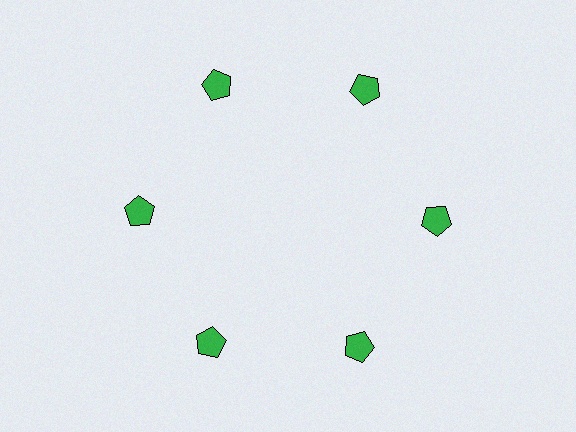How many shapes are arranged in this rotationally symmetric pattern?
There are 6 shapes, arranged in 6 groups of 1.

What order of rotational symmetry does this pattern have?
This pattern has 6-fold rotational symmetry.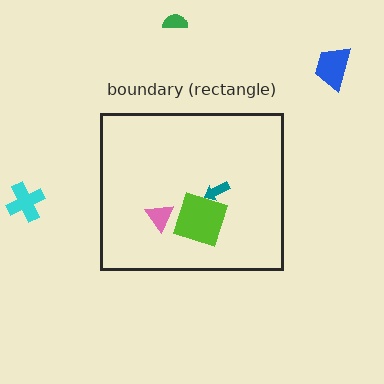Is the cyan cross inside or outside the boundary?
Outside.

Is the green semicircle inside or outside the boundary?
Outside.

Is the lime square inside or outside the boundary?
Inside.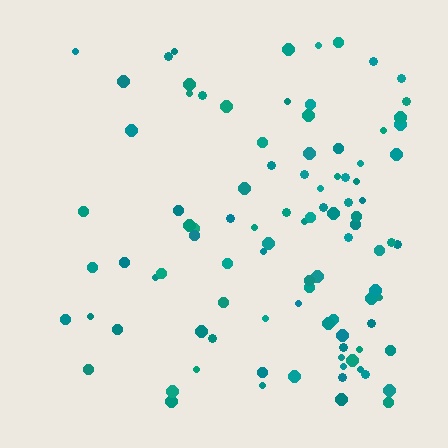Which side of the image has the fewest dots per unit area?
The left.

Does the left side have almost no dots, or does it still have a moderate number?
Still a moderate number, just noticeably fewer than the right.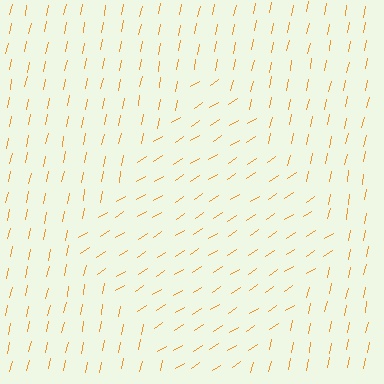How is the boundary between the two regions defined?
The boundary is defined purely by a change in line orientation (approximately 45 degrees difference). All lines are the same color and thickness.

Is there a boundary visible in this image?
Yes, there is a texture boundary formed by a change in line orientation.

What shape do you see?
I see a diamond.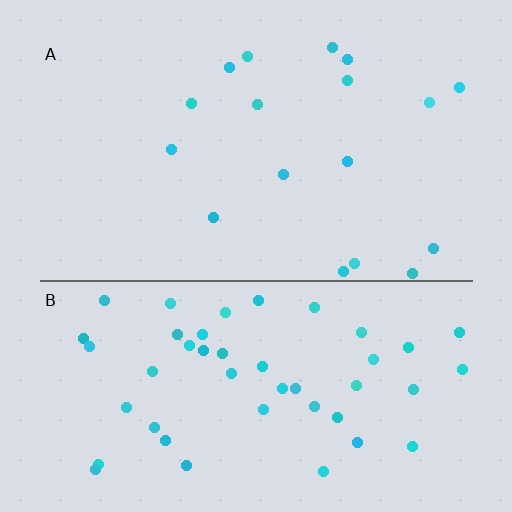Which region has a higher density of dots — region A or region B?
B (the bottom).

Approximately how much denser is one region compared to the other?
Approximately 2.7× — region B over region A.